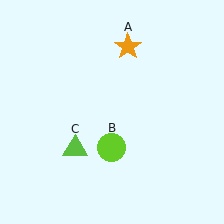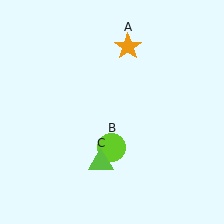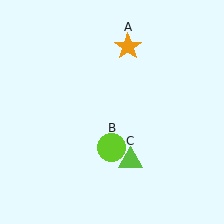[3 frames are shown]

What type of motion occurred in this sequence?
The lime triangle (object C) rotated counterclockwise around the center of the scene.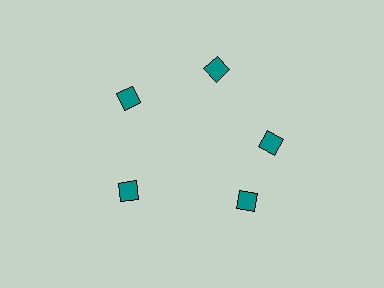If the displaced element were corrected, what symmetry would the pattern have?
It would have 5-fold rotational symmetry — the pattern would map onto itself every 72 degrees.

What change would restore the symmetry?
The symmetry would be restored by rotating it back into even spacing with its neighbors so that all 5 diamonds sit at equal angles and equal distance from the center.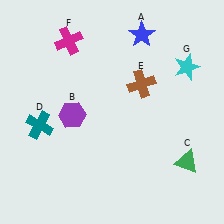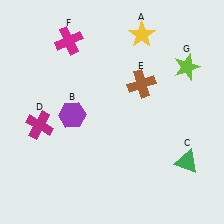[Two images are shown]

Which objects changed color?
A changed from blue to yellow. D changed from teal to magenta. G changed from cyan to lime.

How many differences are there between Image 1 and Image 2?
There are 3 differences between the two images.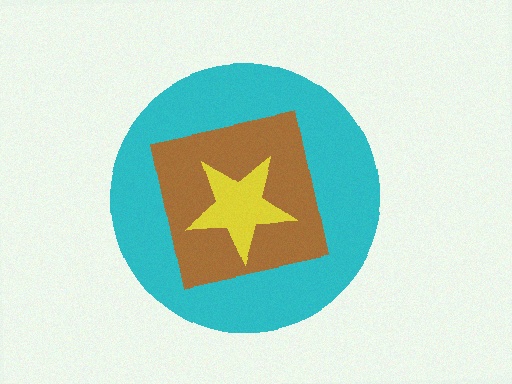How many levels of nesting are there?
3.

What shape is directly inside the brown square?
The yellow star.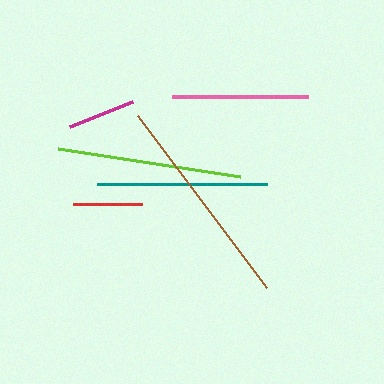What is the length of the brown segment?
The brown segment is approximately 215 pixels long.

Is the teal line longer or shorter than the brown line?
The brown line is longer than the teal line.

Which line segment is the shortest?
The magenta line is the shortest at approximately 67 pixels.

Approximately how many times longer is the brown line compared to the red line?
The brown line is approximately 3.1 times the length of the red line.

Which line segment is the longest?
The brown line is the longest at approximately 215 pixels.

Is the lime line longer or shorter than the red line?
The lime line is longer than the red line.